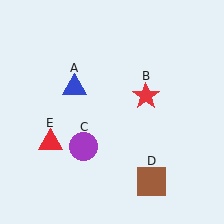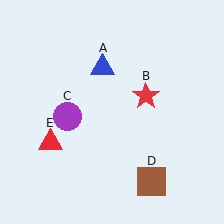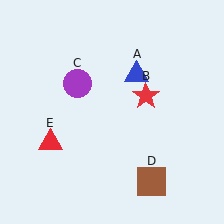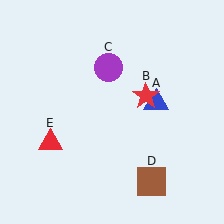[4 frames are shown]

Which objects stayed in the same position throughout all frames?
Red star (object B) and brown square (object D) and red triangle (object E) remained stationary.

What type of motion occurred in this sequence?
The blue triangle (object A), purple circle (object C) rotated clockwise around the center of the scene.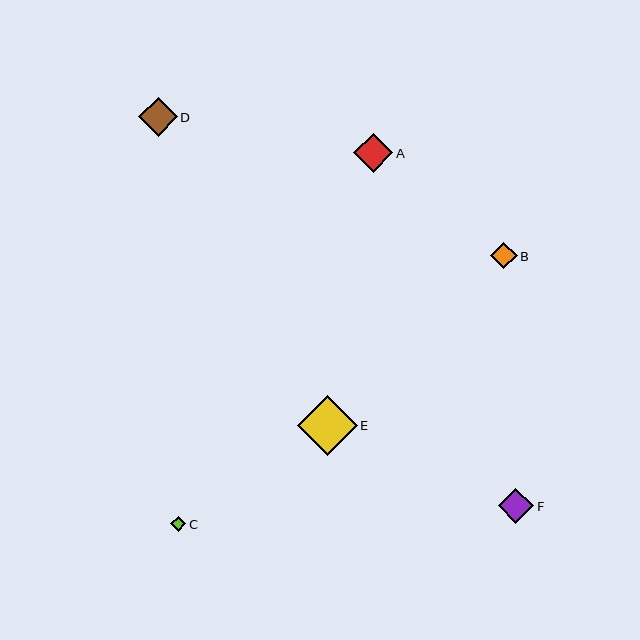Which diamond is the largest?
Diamond E is the largest with a size of approximately 59 pixels.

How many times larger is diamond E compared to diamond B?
Diamond E is approximately 2.2 times the size of diamond B.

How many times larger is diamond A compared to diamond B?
Diamond A is approximately 1.5 times the size of diamond B.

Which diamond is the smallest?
Diamond C is the smallest with a size of approximately 15 pixels.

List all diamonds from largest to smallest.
From largest to smallest: E, A, D, F, B, C.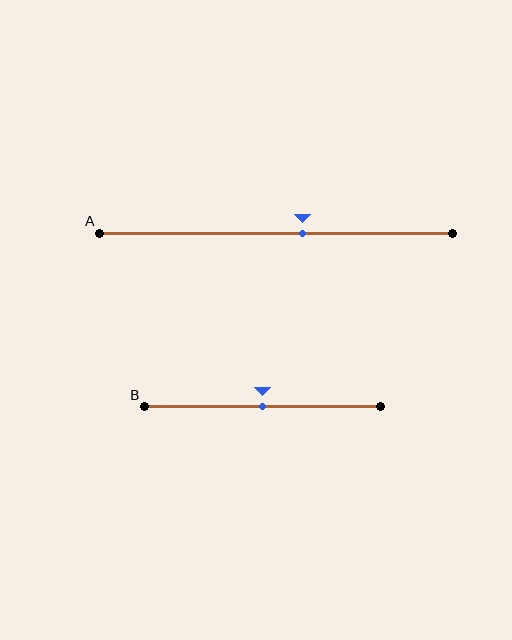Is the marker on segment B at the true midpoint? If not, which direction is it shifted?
Yes, the marker on segment B is at the true midpoint.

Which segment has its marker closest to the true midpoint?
Segment B has its marker closest to the true midpoint.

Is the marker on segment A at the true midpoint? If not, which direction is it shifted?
No, the marker on segment A is shifted to the right by about 7% of the segment length.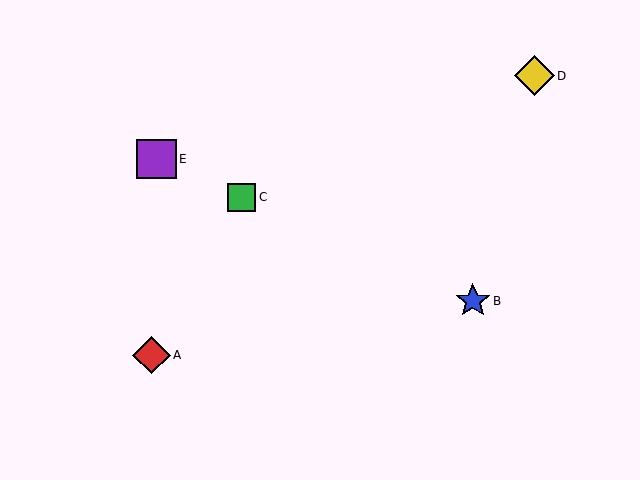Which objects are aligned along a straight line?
Objects B, C, E are aligned along a straight line.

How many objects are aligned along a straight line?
3 objects (B, C, E) are aligned along a straight line.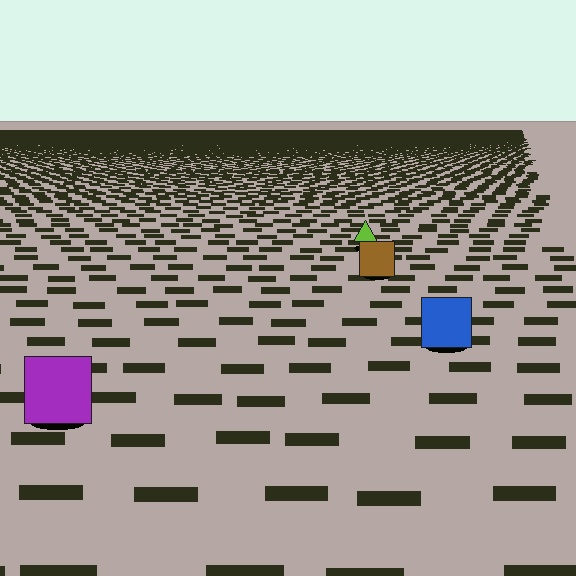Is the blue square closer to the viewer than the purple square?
No. The purple square is closer — you can tell from the texture gradient: the ground texture is coarser near it.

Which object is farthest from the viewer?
The lime triangle is farthest from the viewer. It appears smaller and the ground texture around it is denser.